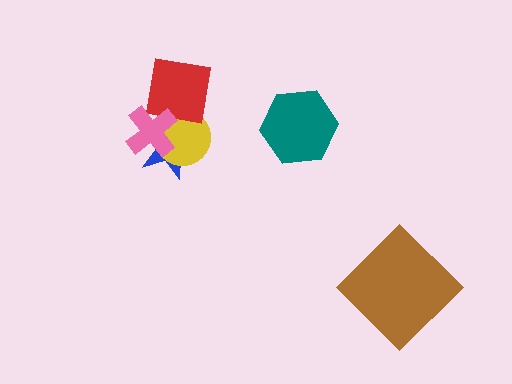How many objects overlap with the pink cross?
3 objects overlap with the pink cross.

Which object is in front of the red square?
The pink cross is in front of the red square.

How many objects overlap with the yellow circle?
3 objects overlap with the yellow circle.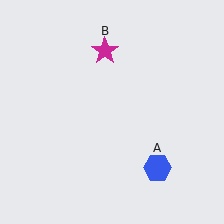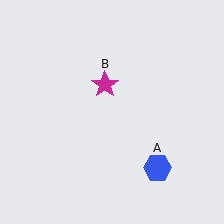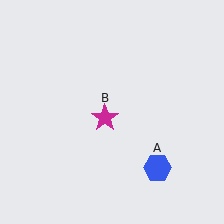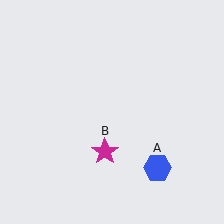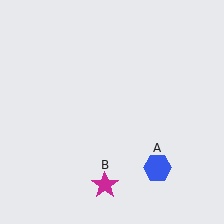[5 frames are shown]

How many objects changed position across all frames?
1 object changed position: magenta star (object B).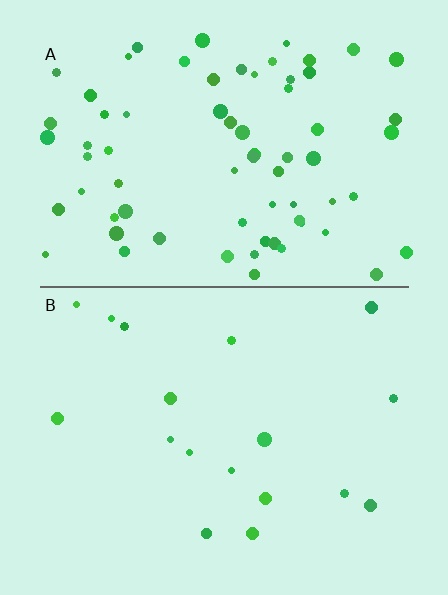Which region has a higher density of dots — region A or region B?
A (the top).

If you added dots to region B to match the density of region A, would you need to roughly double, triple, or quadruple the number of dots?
Approximately quadruple.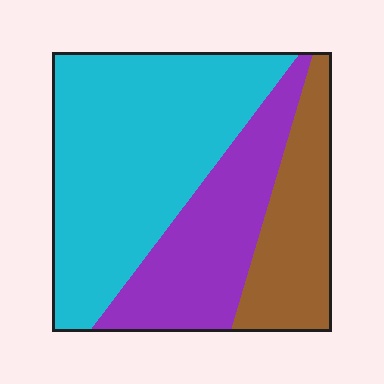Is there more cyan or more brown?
Cyan.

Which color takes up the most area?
Cyan, at roughly 50%.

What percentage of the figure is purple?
Purple takes up about one quarter (1/4) of the figure.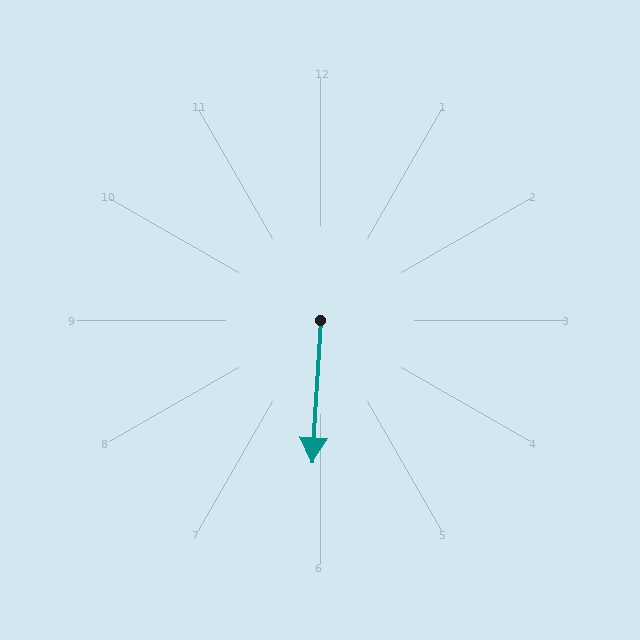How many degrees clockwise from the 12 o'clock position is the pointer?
Approximately 183 degrees.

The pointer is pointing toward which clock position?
Roughly 6 o'clock.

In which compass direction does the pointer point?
South.